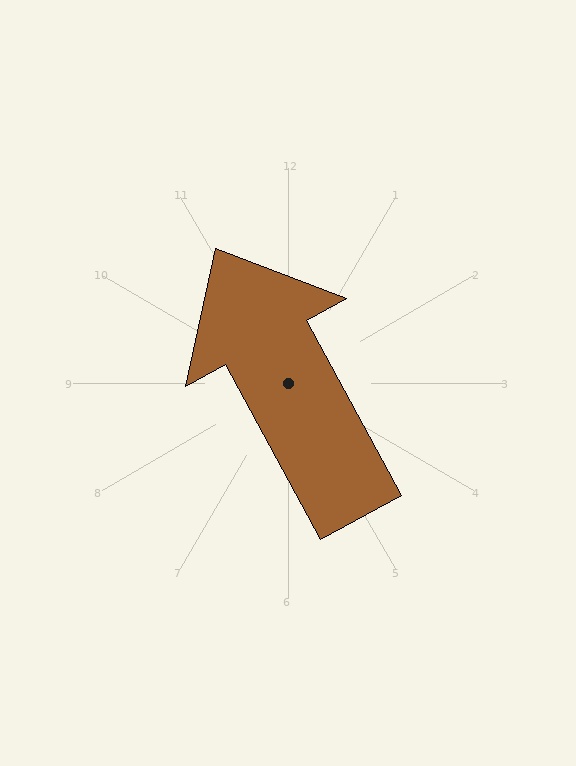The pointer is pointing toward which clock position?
Roughly 11 o'clock.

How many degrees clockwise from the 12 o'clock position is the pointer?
Approximately 332 degrees.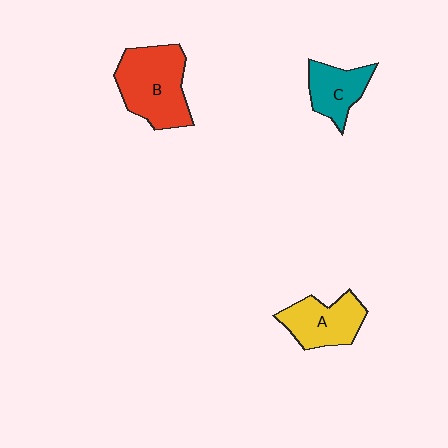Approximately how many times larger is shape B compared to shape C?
Approximately 1.7 times.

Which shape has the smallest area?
Shape C (teal).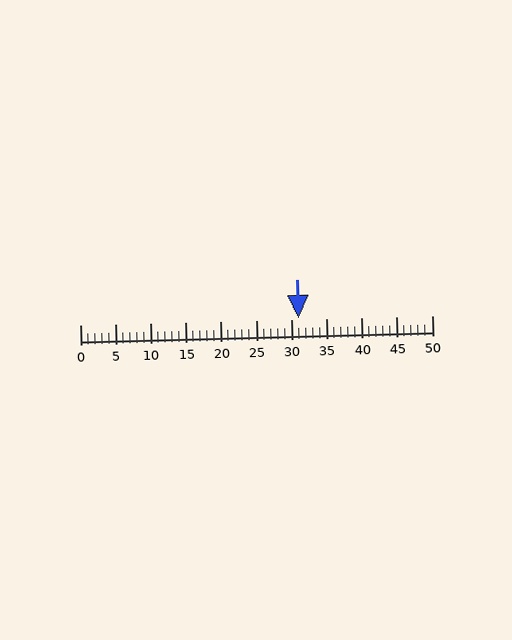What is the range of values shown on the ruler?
The ruler shows values from 0 to 50.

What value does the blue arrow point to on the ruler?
The blue arrow points to approximately 31.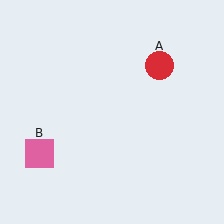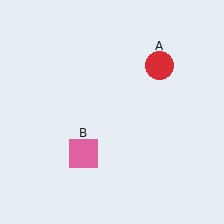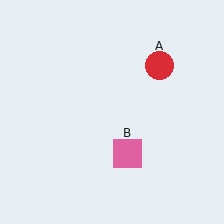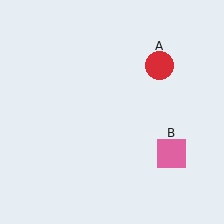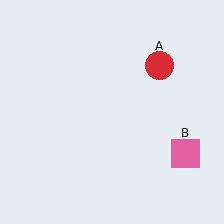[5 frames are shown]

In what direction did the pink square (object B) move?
The pink square (object B) moved right.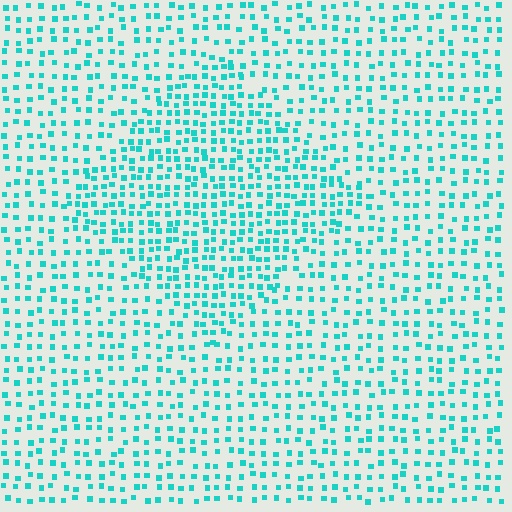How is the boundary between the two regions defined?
The boundary is defined by a change in element density (approximately 1.7x ratio). All elements are the same color, size, and shape.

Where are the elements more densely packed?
The elements are more densely packed inside the diamond boundary.